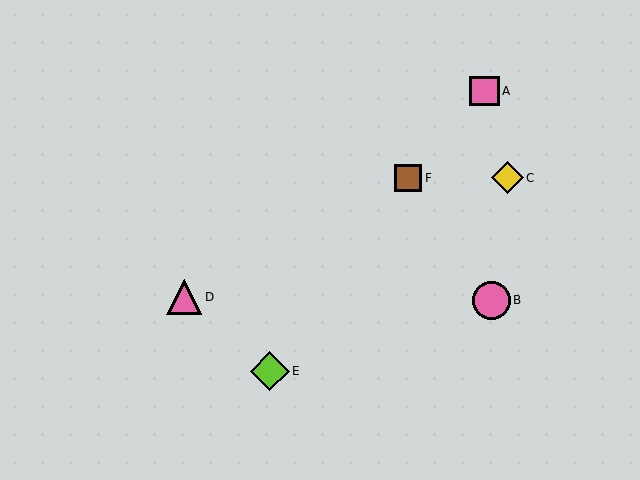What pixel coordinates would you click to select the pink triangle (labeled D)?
Click at (184, 297) to select the pink triangle D.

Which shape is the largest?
The lime diamond (labeled E) is the largest.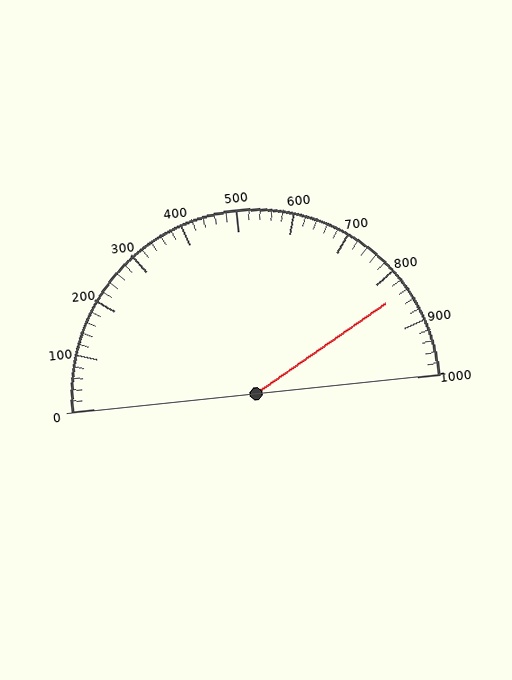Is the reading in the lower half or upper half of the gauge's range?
The reading is in the upper half of the range (0 to 1000).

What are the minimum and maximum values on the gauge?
The gauge ranges from 0 to 1000.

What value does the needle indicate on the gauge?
The needle indicates approximately 840.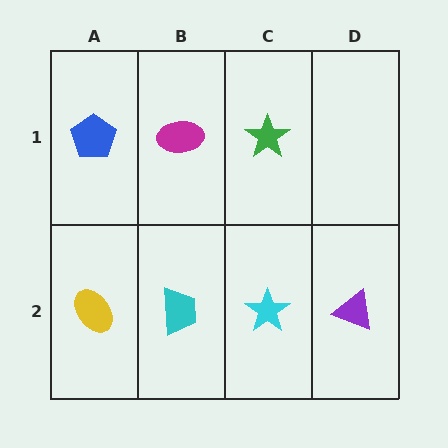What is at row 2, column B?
A cyan trapezoid.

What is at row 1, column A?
A blue pentagon.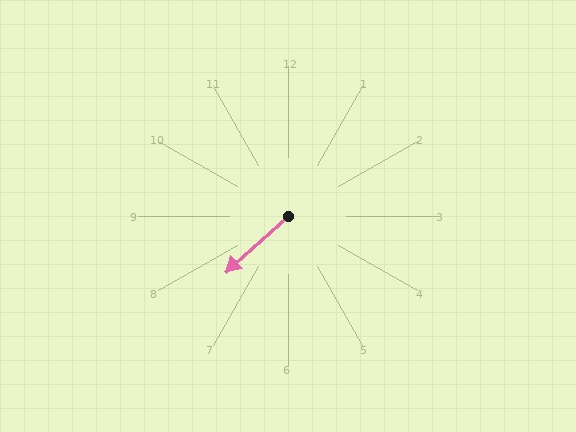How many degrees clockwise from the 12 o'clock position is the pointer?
Approximately 228 degrees.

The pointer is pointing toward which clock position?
Roughly 8 o'clock.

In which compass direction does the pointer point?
Southwest.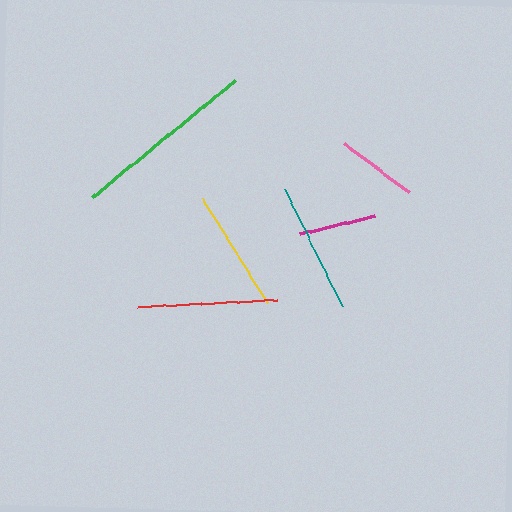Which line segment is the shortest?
The magenta line is the shortest at approximately 78 pixels.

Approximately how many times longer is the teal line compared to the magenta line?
The teal line is approximately 1.7 times the length of the magenta line.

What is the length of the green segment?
The green segment is approximately 185 pixels long.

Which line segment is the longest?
The green line is the longest at approximately 185 pixels.